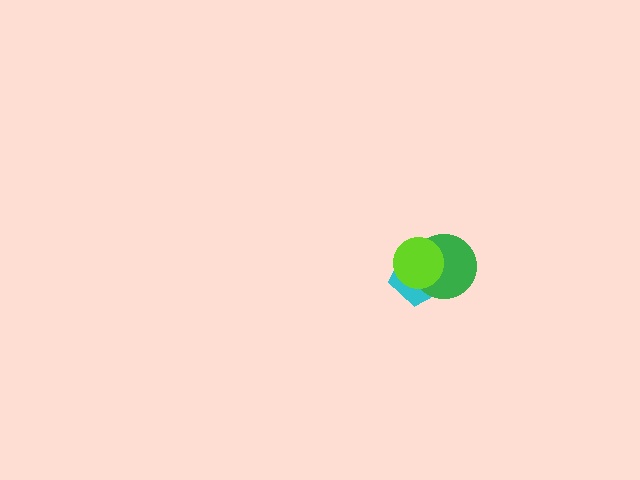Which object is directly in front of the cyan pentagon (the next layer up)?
The green circle is directly in front of the cyan pentagon.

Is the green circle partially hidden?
Yes, it is partially covered by another shape.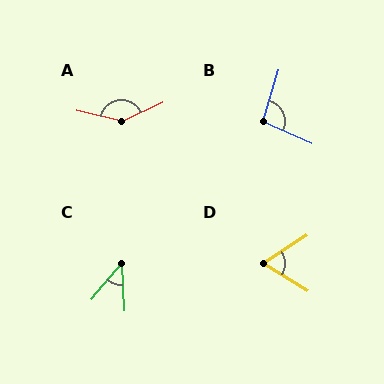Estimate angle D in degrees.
Approximately 65 degrees.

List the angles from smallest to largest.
C (43°), D (65°), B (97°), A (142°).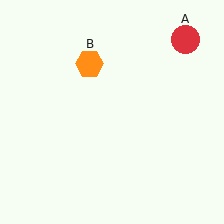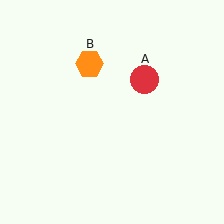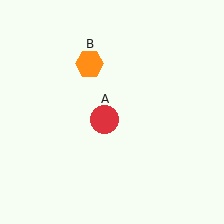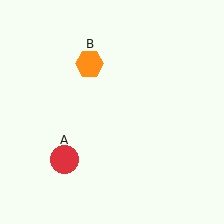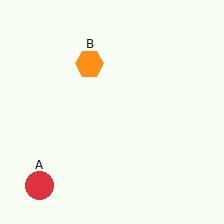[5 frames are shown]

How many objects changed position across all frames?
1 object changed position: red circle (object A).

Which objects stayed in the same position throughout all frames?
Orange hexagon (object B) remained stationary.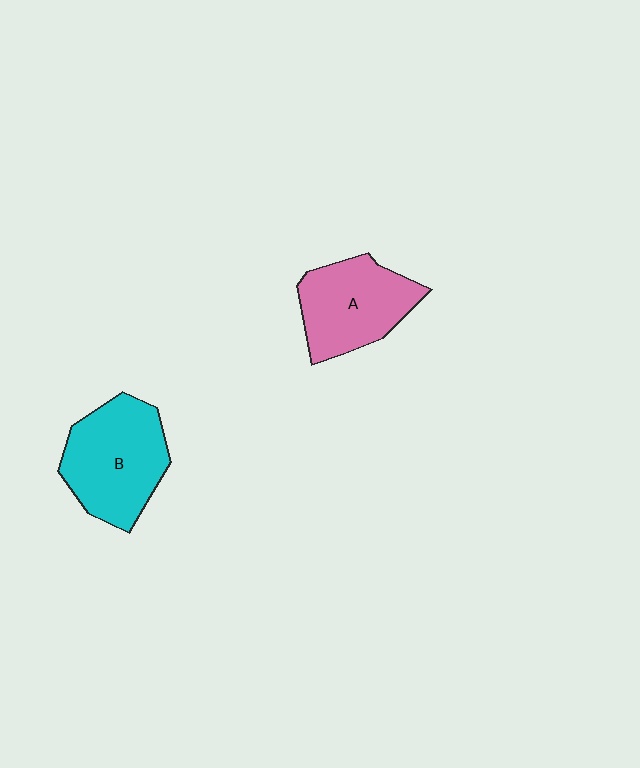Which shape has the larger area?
Shape B (cyan).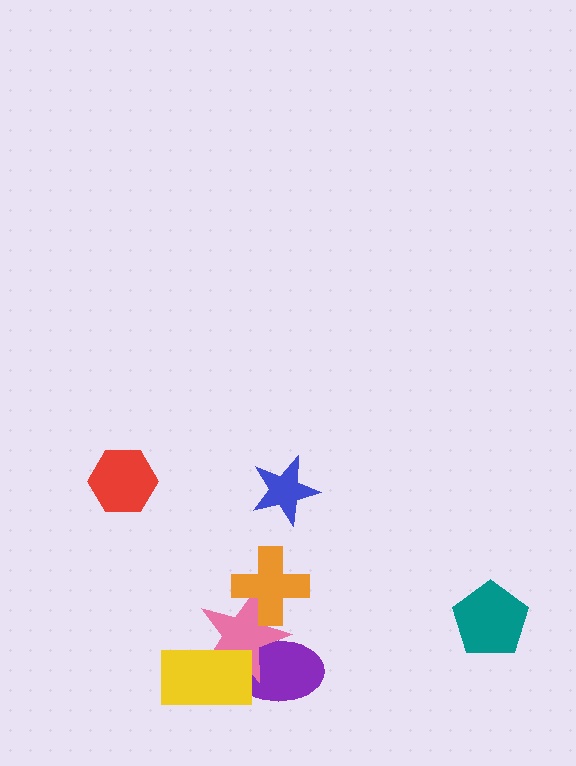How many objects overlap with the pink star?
3 objects overlap with the pink star.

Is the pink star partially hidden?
Yes, it is partially covered by another shape.